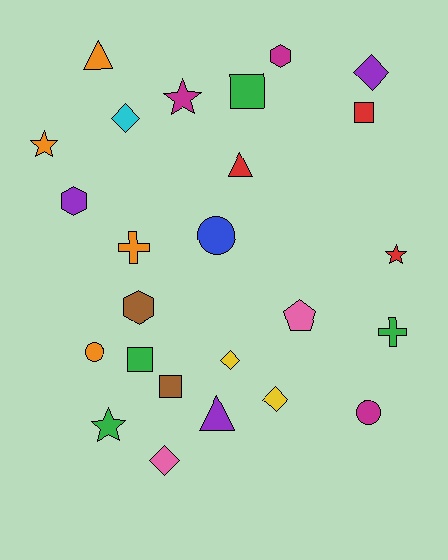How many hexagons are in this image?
There are 3 hexagons.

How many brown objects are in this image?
There are 2 brown objects.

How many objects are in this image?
There are 25 objects.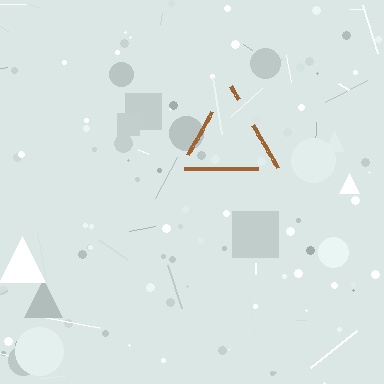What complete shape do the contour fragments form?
The contour fragments form a triangle.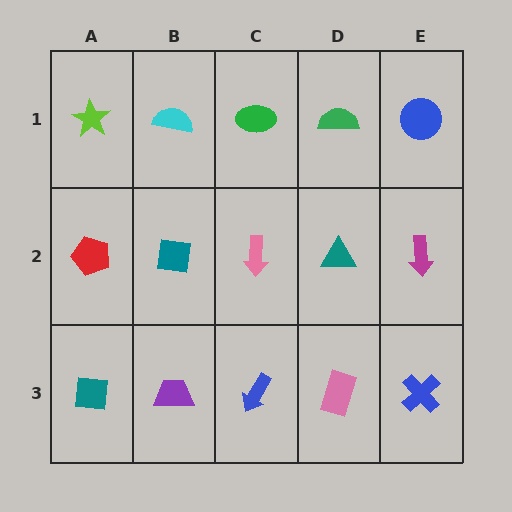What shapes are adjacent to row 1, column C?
A pink arrow (row 2, column C), a cyan semicircle (row 1, column B), a green semicircle (row 1, column D).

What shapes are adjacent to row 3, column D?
A teal triangle (row 2, column D), a blue arrow (row 3, column C), a blue cross (row 3, column E).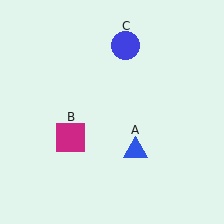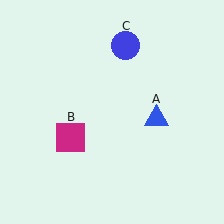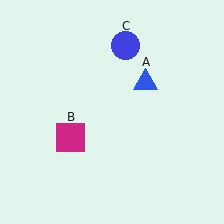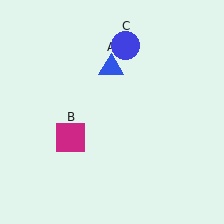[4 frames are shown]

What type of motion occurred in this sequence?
The blue triangle (object A) rotated counterclockwise around the center of the scene.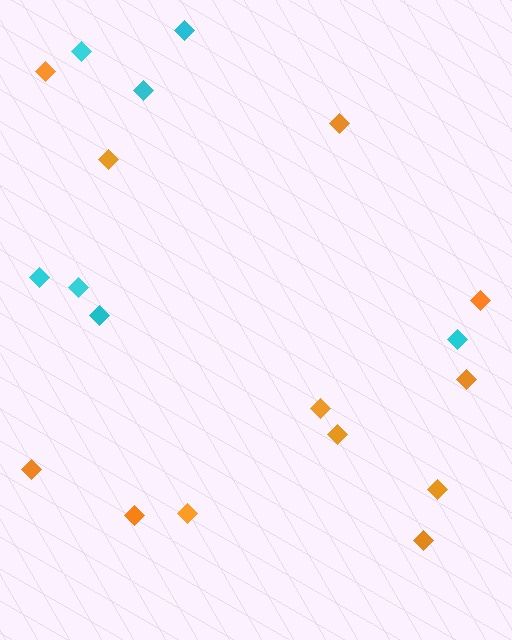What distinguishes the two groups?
There are 2 groups: one group of cyan diamonds (7) and one group of orange diamonds (12).